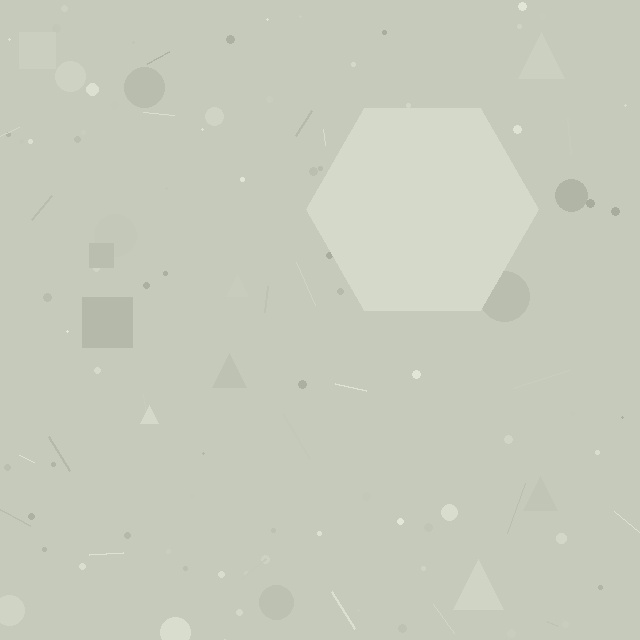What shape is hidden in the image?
A hexagon is hidden in the image.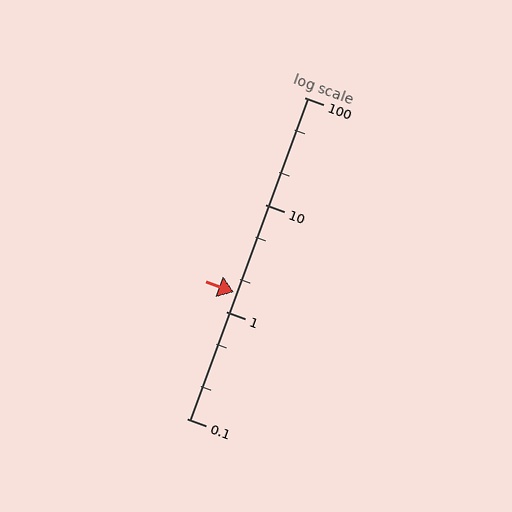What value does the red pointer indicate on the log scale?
The pointer indicates approximately 1.5.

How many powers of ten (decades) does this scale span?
The scale spans 3 decades, from 0.1 to 100.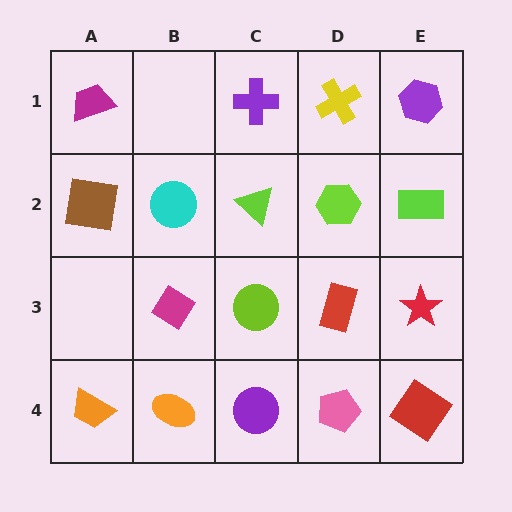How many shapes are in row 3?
4 shapes.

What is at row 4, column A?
An orange trapezoid.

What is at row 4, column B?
An orange ellipse.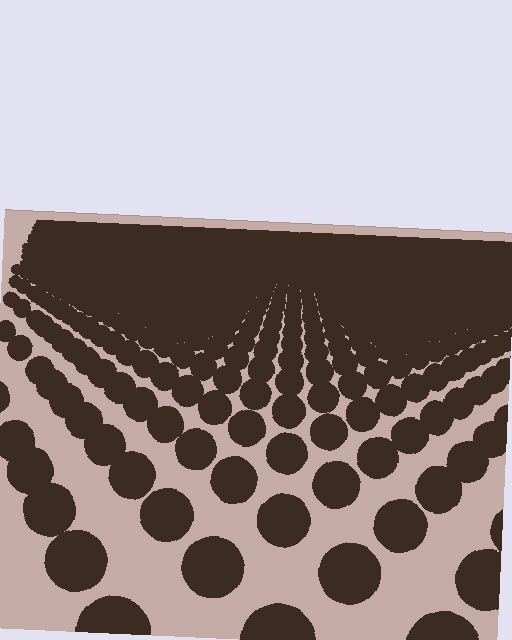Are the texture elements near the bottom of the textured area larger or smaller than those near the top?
Larger. Near the bottom, elements are closer to the viewer and appear at a bigger on-screen size.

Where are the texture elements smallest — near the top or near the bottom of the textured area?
Near the top.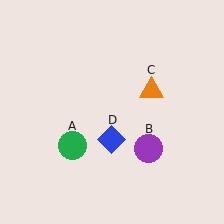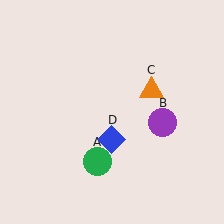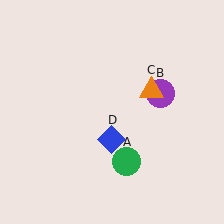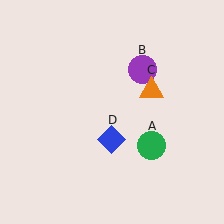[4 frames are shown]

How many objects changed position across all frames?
2 objects changed position: green circle (object A), purple circle (object B).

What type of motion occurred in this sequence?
The green circle (object A), purple circle (object B) rotated counterclockwise around the center of the scene.